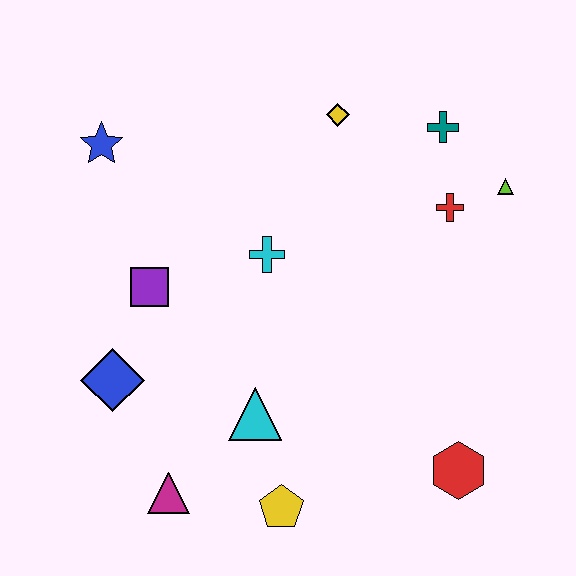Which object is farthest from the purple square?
The lime triangle is farthest from the purple square.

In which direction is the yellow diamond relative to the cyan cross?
The yellow diamond is above the cyan cross.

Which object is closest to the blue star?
The purple square is closest to the blue star.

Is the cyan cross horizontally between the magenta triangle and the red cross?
Yes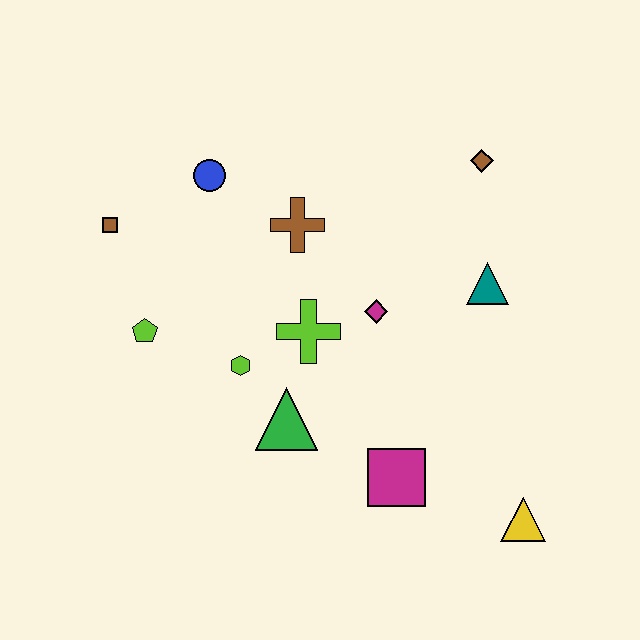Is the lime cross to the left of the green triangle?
No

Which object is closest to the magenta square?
The green triangle is closest to the magenta square.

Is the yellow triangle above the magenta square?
No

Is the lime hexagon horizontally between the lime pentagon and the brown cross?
Yes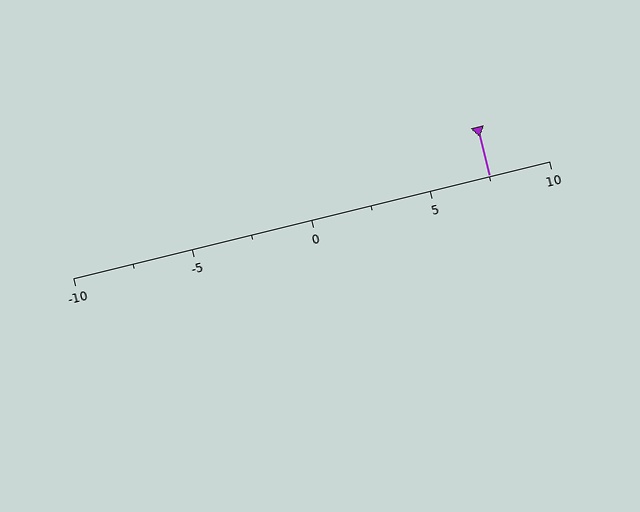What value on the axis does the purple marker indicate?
The marker indicates approximately 7.5.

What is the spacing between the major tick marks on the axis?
The major ticks are spaced 5 apart.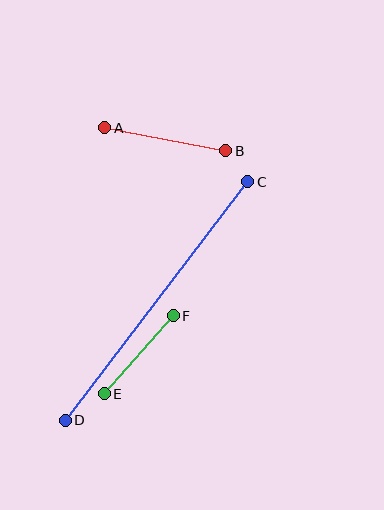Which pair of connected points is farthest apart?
Points C and D are farthest apart.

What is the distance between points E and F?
The distance is approximately 104 pixels.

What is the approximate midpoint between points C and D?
The midpoint is at approximately (157, 301) pixels.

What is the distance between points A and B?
The distance is approximately 123 pixels.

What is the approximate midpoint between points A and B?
The midpoint is at approximately (165, 139) pixels.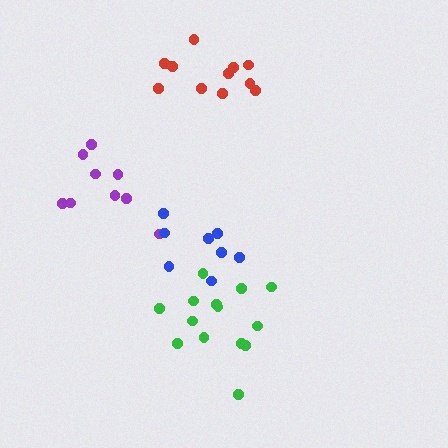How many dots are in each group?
Group 1: 11 dots, Group 2: 9 dots, Group 3: 14 dots, Group 4: 8 dots (42 total).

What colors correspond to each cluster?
The clusters are colored: red, purple, green, blue.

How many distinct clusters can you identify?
There are 4 distinct clusters.